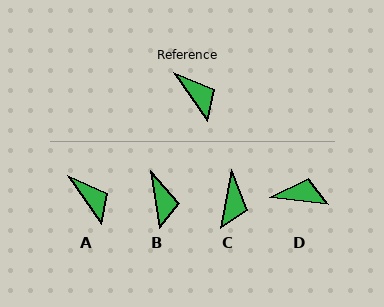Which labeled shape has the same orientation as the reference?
A.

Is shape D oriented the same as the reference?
No, it is off by about 49 degrees.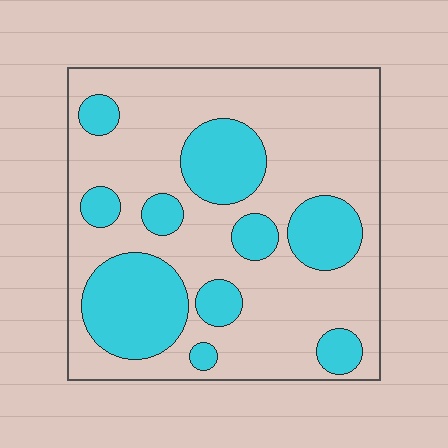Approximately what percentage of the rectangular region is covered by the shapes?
Approximately 30%.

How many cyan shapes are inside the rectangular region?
10.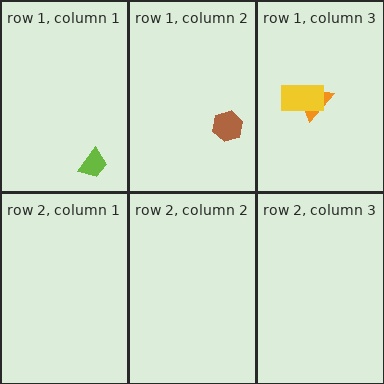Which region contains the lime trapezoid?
The row 1, column 1 region.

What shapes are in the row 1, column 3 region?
The orange triangle, the yellow rectangle.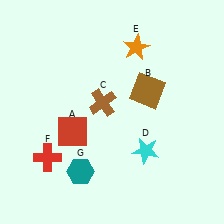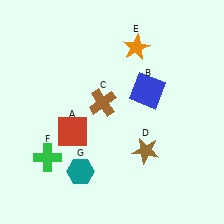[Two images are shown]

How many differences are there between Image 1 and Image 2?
There are 3 differences between the two images.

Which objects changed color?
B changed from brown to blue. D changed from cyan to brown. F changed from red to green.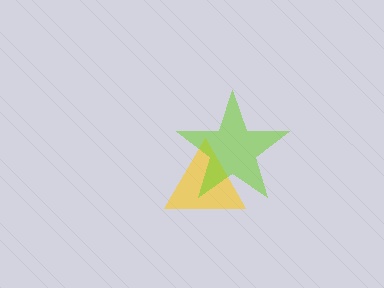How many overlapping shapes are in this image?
There are 2 overlapping shapes in the image.